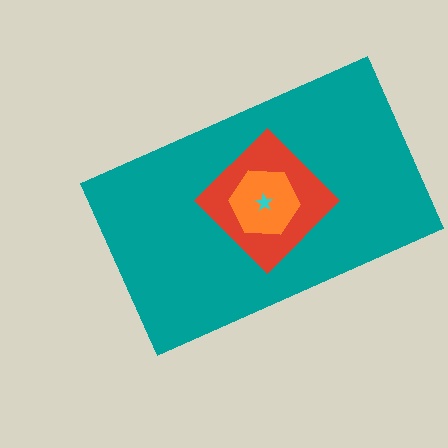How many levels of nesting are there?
4.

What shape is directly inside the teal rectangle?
The red diamond.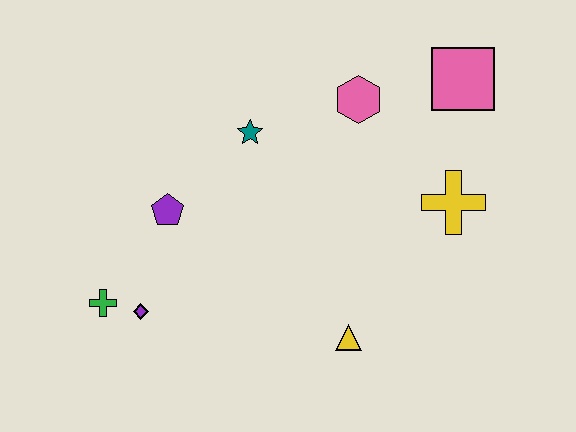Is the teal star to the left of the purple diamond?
No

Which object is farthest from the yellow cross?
The green cross is farthest from the yellow cross.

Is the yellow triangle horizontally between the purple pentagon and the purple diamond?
No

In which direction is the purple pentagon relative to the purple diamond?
The purple pentagon is above the purple diamond.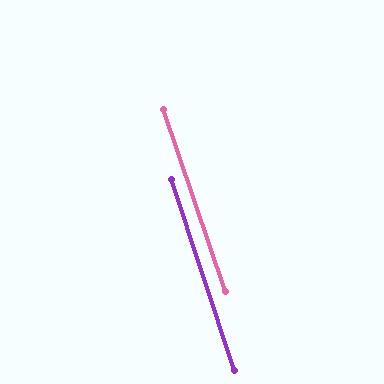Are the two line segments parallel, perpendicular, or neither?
Parallel — their directions differ by only 0.3°.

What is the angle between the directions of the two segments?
Approximately 0 degrees.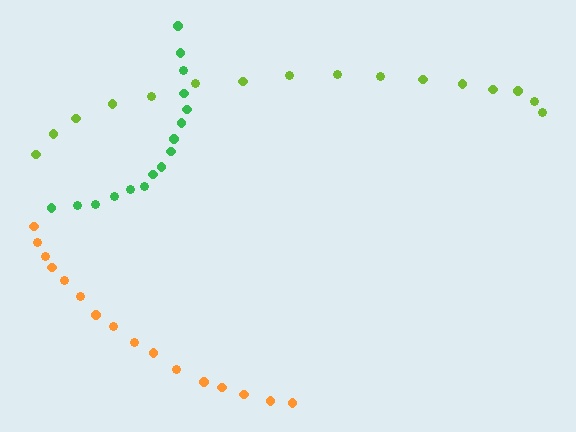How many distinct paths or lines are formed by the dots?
There are 3 distinct paths.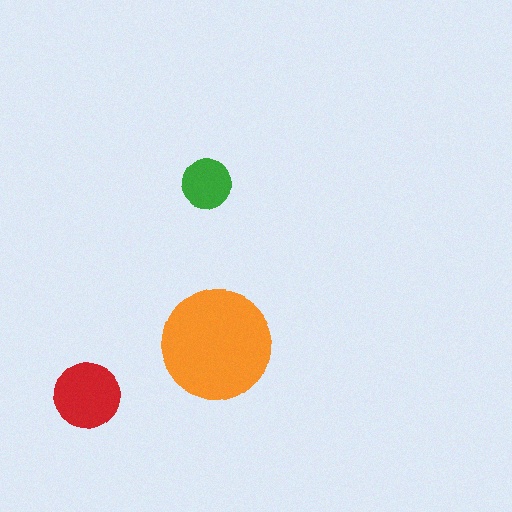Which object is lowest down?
The red circle is bottommost.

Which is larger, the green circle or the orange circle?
The orange one.